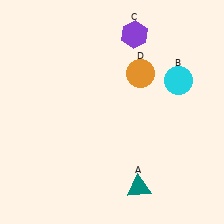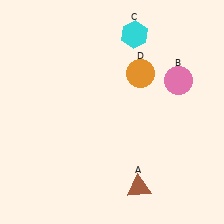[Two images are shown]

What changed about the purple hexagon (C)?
In Image 1, C is purple. In Image 2, it changed to cyan.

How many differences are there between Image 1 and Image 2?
There are 3 differences between the two images.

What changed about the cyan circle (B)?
In Image 1, B is cyan. In Image 2, it changed to pink.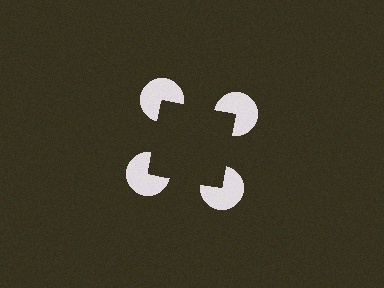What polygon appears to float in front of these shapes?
An illusory square — its edges are inferred from the aligned wedge cuts in the pac-man discs, not physically drawn.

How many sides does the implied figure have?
4 sides.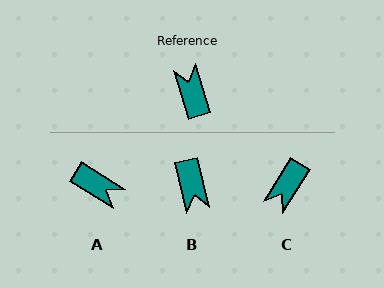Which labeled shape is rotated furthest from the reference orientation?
B, about 176 degrees away.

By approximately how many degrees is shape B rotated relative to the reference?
Approximately 176 degrees counter-clockwise.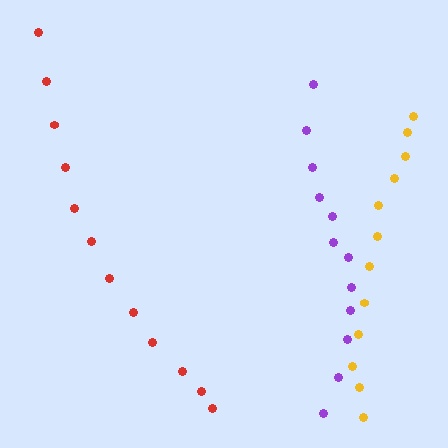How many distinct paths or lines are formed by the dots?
There are 3 distinct paths.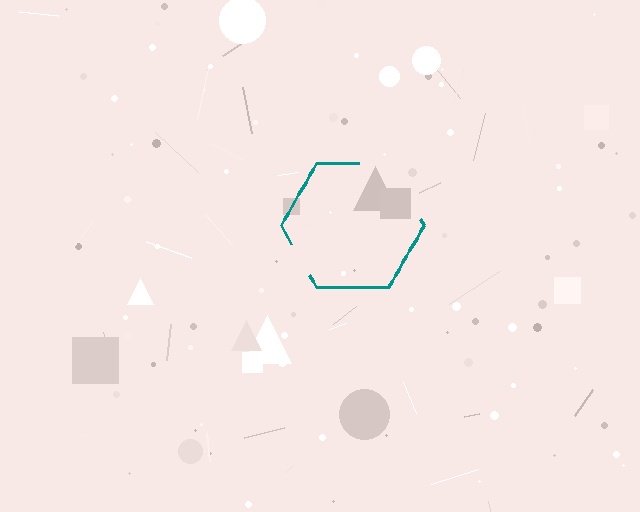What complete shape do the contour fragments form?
The contour fragments form a hexagon.